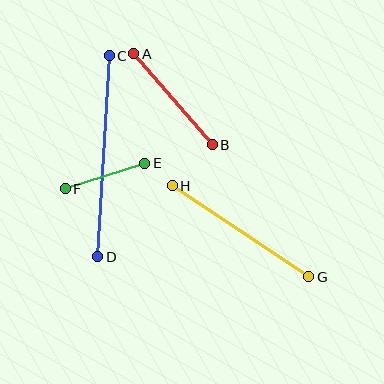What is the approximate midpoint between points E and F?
The midpoint is at approximately (105, 176) pixels.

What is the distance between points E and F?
The distance is approximately 84 pixels.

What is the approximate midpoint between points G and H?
The midpoint is at approximately (240, 231) pixels.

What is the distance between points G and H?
The distance is approximately 164 pixels.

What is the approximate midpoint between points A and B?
The midpoint is at approximately (173, 99) pixels.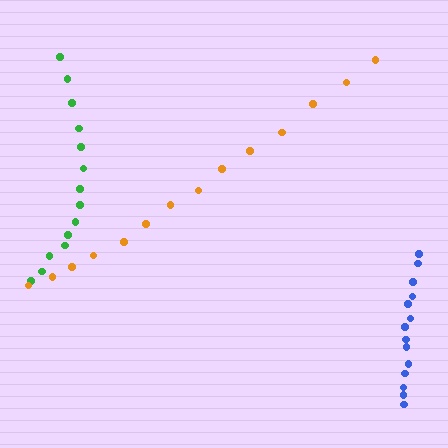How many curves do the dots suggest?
There are 3 distinct paths.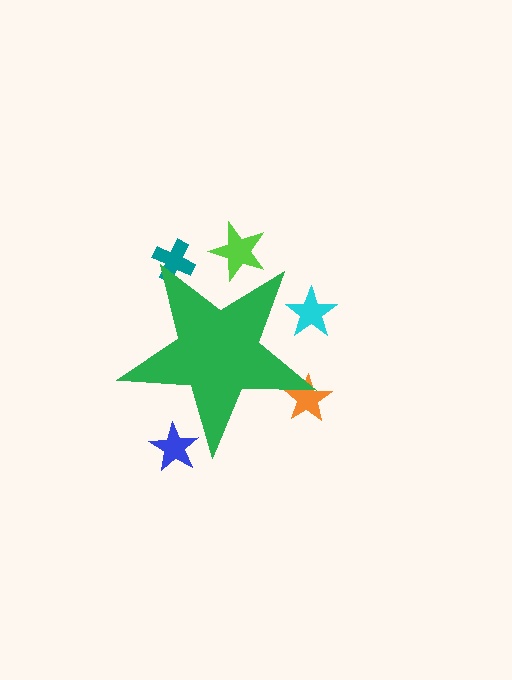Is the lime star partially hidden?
Yes, the lime star is partially hidden behind the green star.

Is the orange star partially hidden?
Yes, the orange star is partially hidden behind the green star.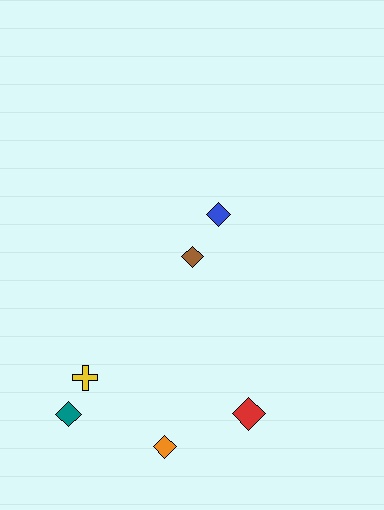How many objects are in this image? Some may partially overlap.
There are 6 objects.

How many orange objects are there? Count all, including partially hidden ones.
There is 1 orange object.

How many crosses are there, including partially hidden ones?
There is 1 cross.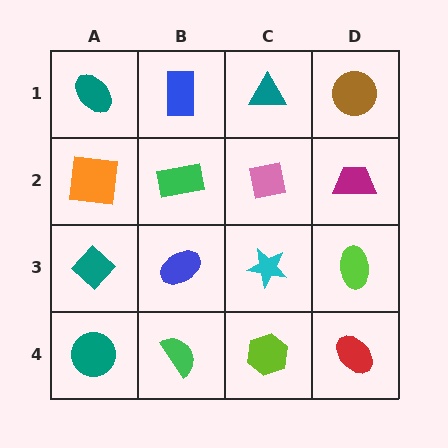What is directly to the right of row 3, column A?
A blue ellipse.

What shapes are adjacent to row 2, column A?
A teal ellipse (row 1, column A), a teal diamond (row 3, column A), a green rectangle (row 2, column B).